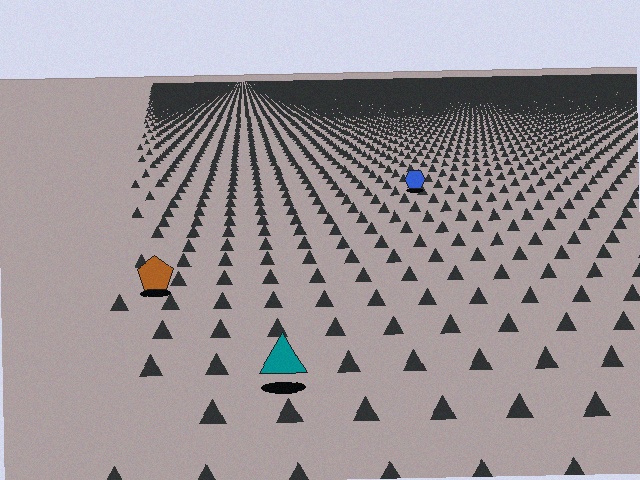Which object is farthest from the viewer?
The blue hexagon is farthest from the viewer. It appears smaller and the ground texture around it is denser.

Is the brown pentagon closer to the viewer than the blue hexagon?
Yes. The brown pentagon is closer — you can tell from the texture gradient: the ground texture is coarser near it.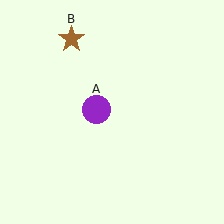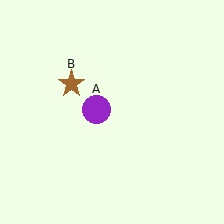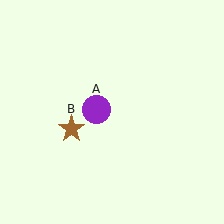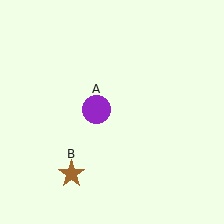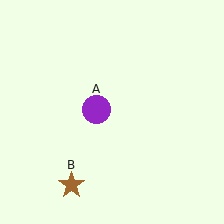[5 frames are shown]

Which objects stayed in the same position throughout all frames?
Purple circle (object A) remained stationary.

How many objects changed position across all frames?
1 object changed position: brown star (object B).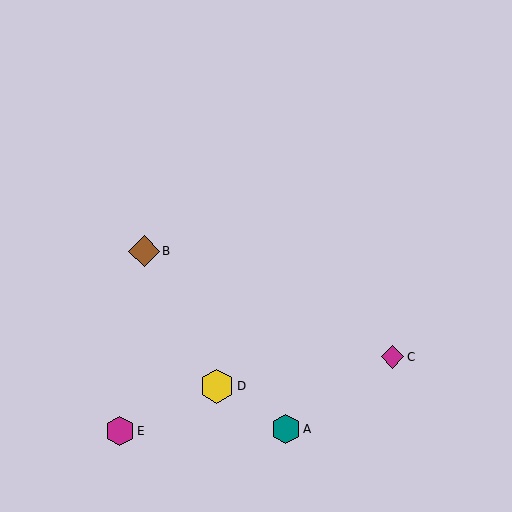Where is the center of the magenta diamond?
The center of the magenta diamond is at (393, 357).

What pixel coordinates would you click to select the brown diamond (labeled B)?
Click at (144, 251) to select the brown diamond B.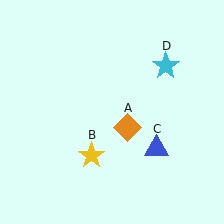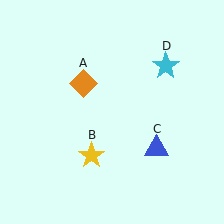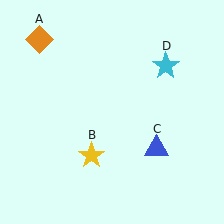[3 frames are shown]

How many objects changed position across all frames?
1 object changed position: orange diamond (object A).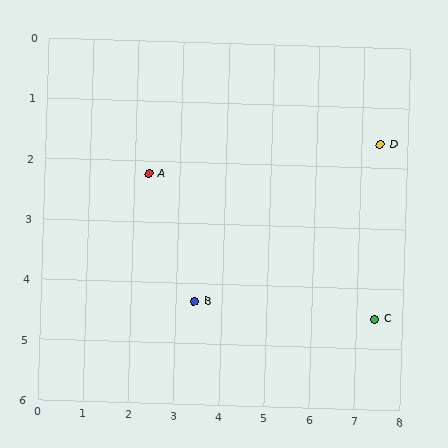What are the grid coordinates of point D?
Point D is at approximately (7.4, 1.6).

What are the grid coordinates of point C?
Point C is at approximately (7.4, 4.5).